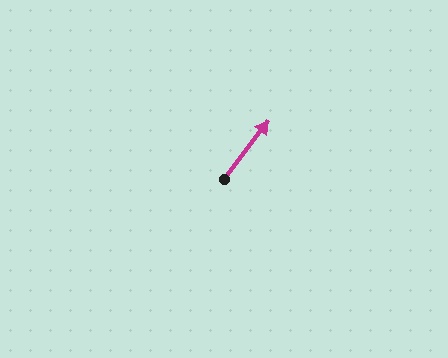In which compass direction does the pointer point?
Northeast.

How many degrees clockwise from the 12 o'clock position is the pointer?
Approximately 37 degrees.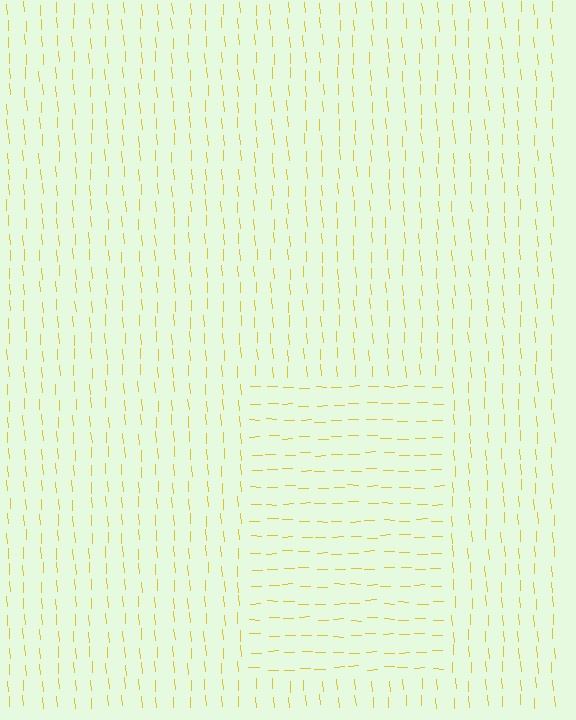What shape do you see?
I see a rectangle.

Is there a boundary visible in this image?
Yes, there is a texture boundary formed by a change in line orientation.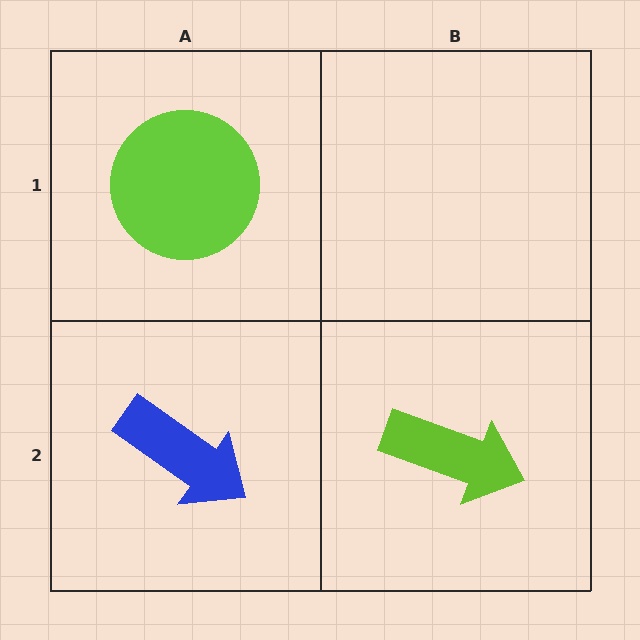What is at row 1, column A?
A lime circle.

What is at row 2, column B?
A lime arrow.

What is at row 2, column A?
A blue arrow.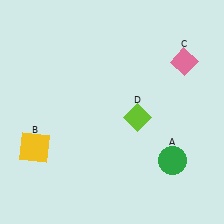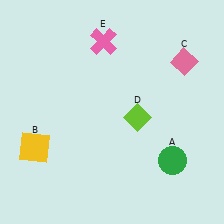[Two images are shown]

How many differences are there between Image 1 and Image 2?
There is 1 difference between the two images.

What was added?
A pink cross (E) was added in Image 2.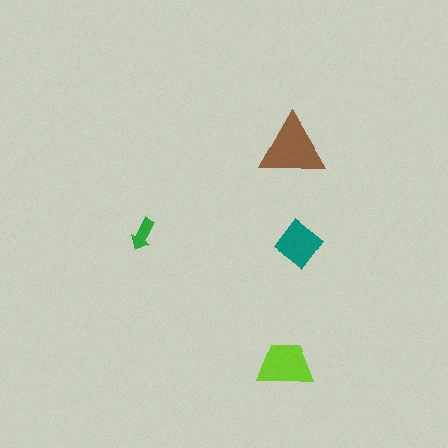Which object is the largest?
The brown triangle.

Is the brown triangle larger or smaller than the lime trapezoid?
Larger.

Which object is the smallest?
The green arrow.